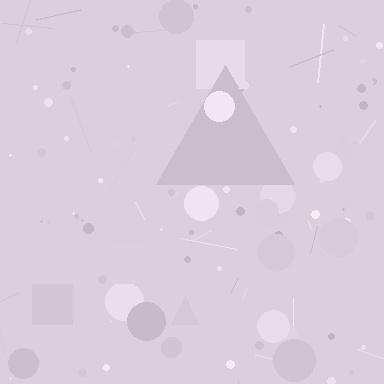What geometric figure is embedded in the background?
A triangle is embedded in the background.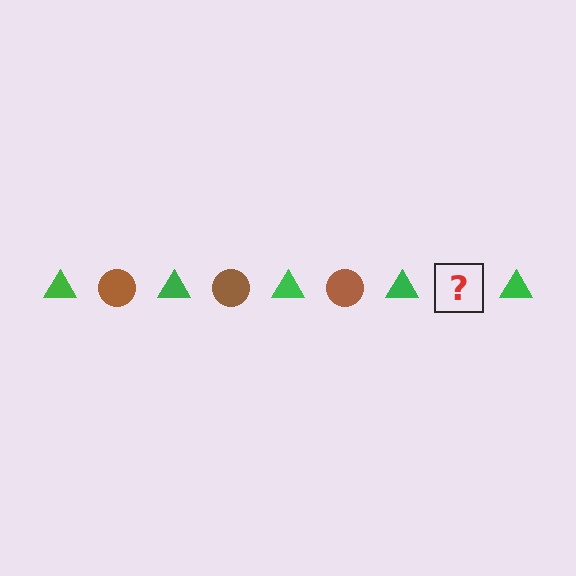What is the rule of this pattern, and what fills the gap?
The rule is that the pattern alternates between green triangle and brown circle. The gap should be filled with a brown circle.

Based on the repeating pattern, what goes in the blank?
The blank should be a brown circle.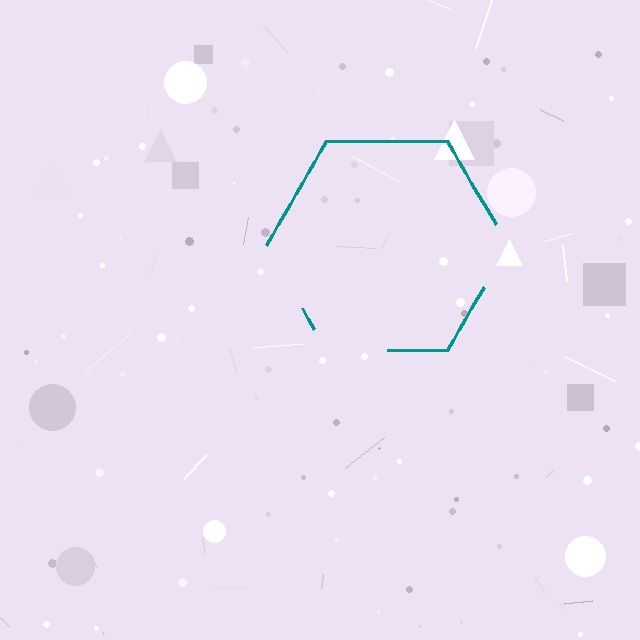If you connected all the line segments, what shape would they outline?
They would outline a hexagon.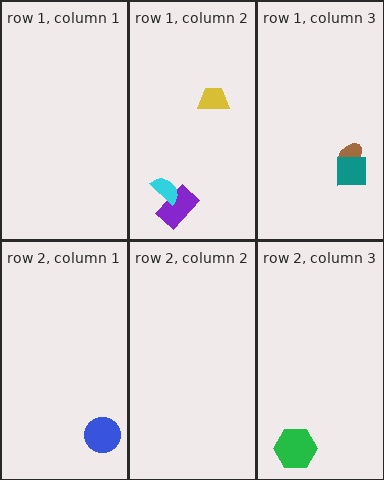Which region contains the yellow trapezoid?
The row 1, column 2 region.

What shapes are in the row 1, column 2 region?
The yellow trapezoid, the purple rectangle, the cyan semicircle.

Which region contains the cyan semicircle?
The row 1, column 2 region.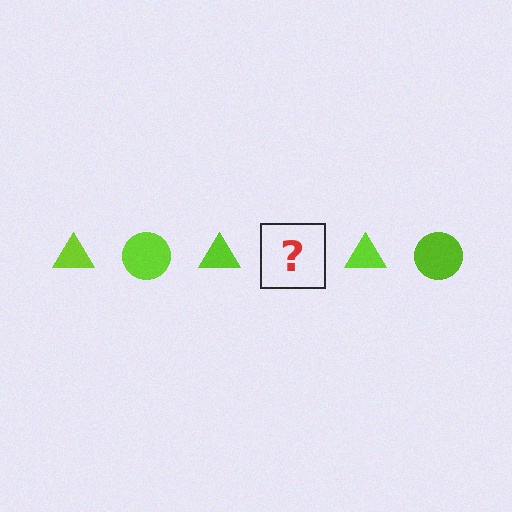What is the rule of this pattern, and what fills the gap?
The rule is that the pattern cycles through triangle, circle shapes in lime. The gap should be filled with a lime circle.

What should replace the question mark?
The question mark should be replaced with a lime circle.